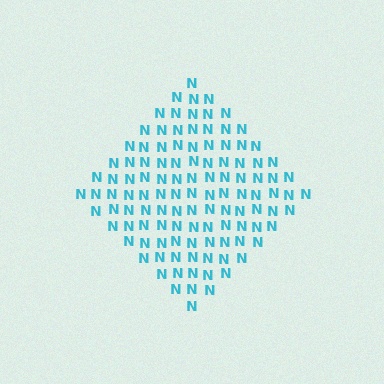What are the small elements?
The small elements are letter N's.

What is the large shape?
The large shape is a diamond.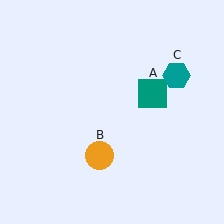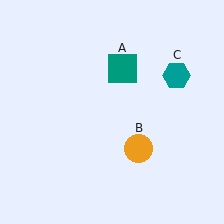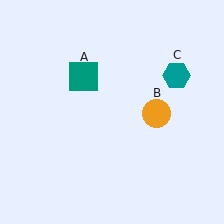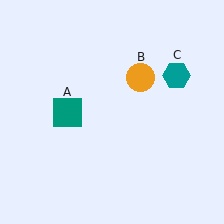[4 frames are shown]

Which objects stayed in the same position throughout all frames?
Teal hexagon (object C) remained stationary.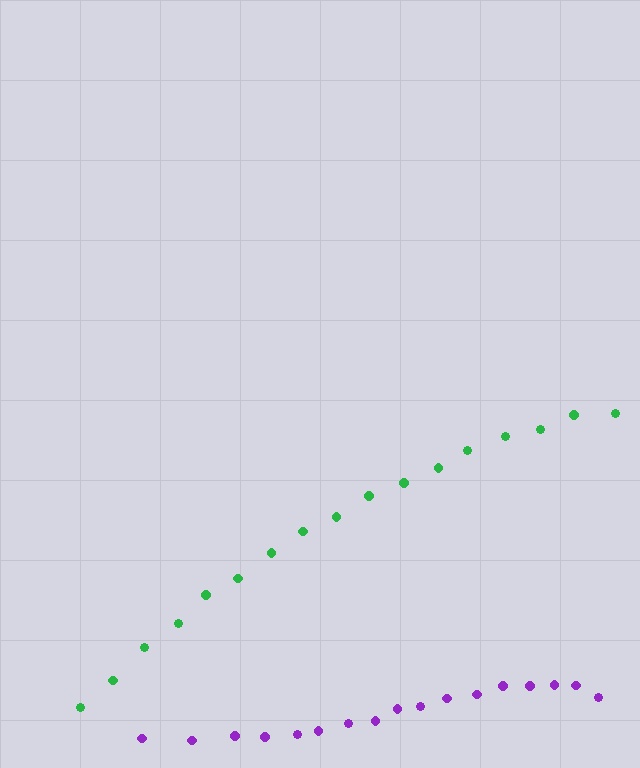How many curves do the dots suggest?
There are 2 distinct paths.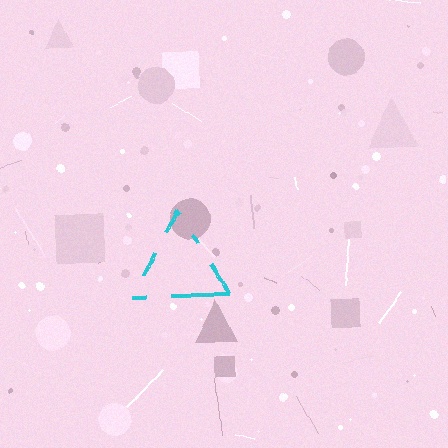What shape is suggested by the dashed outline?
The dashed outline suggests a triangle.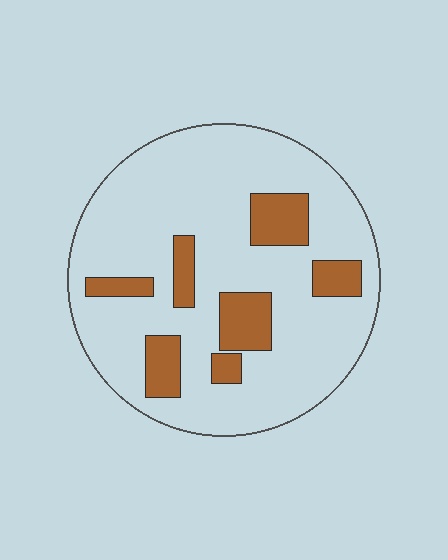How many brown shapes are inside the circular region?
7.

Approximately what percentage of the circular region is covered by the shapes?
Approximately 20%.